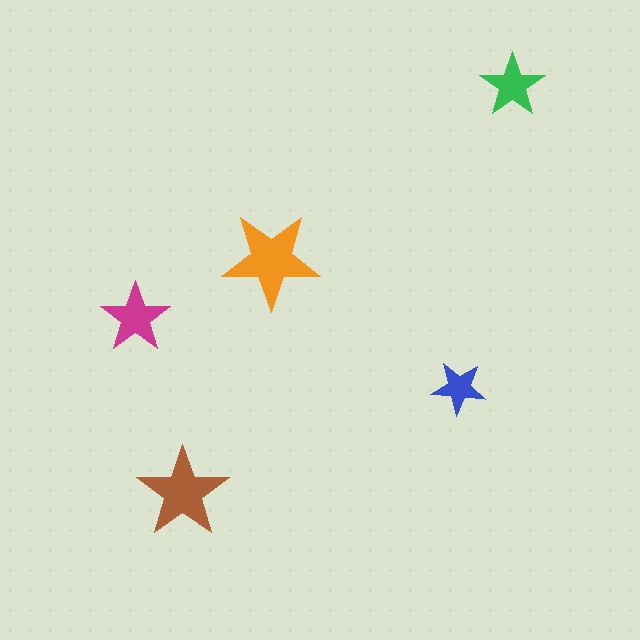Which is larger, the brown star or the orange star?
The orange one.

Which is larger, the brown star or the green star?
The brown one.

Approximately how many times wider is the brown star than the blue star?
About 1.5 times wider.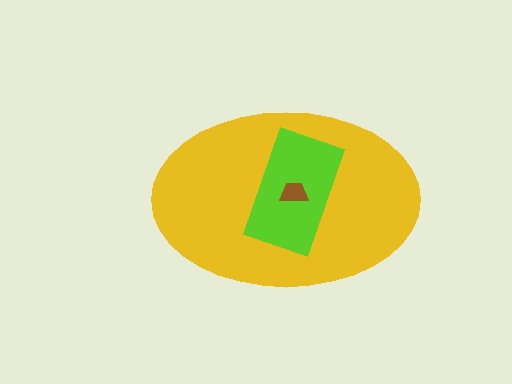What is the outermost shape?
The yellow ellipse.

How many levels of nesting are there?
3.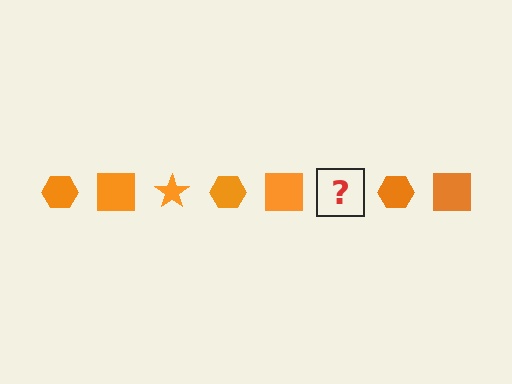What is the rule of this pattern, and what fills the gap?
The rule is that the pattern cycles through hexagon, square, star shapes in orange. The gap should be filled with an orange star.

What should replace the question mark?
The question mark should be replaced with an orange star.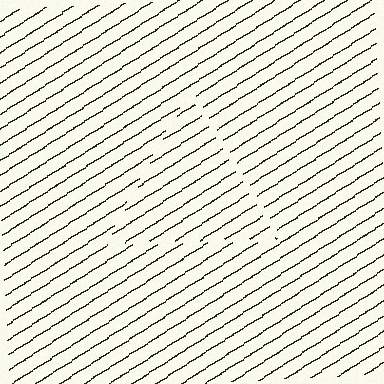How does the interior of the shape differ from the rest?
The interior of the shape contains the same grating, shifted by half a period — the contour is defined by the phase discontinuity where line-ends from the inner and outer gratings abut.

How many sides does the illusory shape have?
3 sides — the line-ends trace a triangle.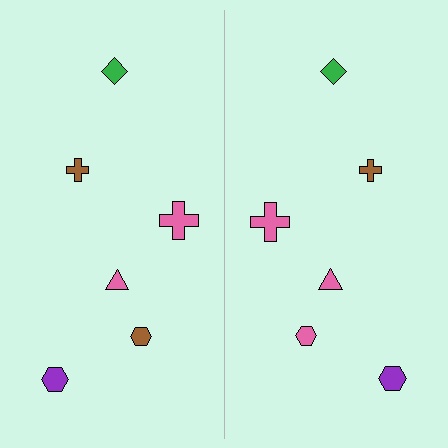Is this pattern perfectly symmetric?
No, the pattern is not perfectly symmetric. The pink hexagon on the right side breaks the symmetry — its mirror counterpart is brown.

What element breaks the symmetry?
The pink hexagon on the right side breaks the symmetry — its mirror counterpart is brown.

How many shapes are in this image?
There are 12 shapes in this image.